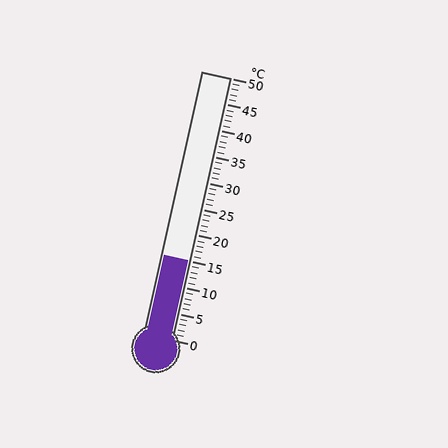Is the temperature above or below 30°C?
The temperature is below 30°C.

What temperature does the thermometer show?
The thermometer shows approximately 15°C.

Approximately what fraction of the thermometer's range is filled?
The thermometer is filled to approximately 30% of its range.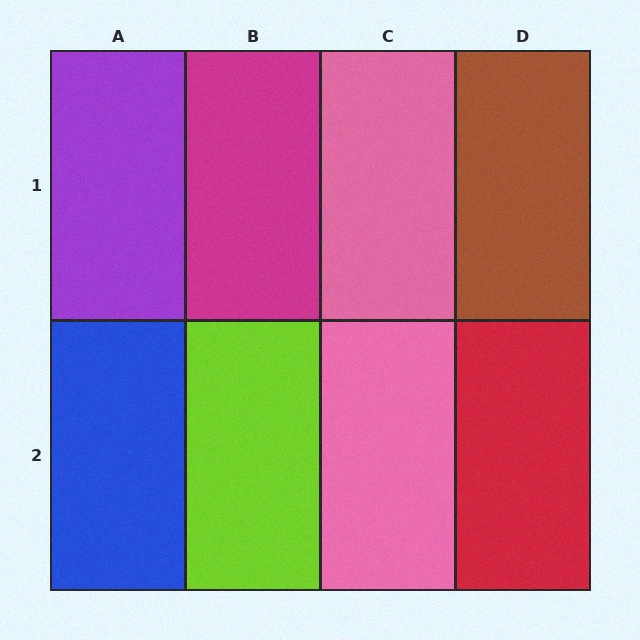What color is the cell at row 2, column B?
Lime.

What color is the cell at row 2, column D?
Red.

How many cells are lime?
1 cell is lime.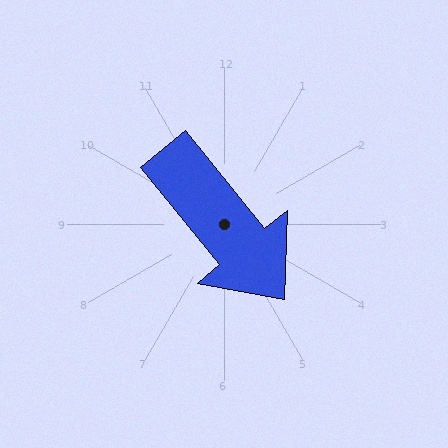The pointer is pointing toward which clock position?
Roughly 5 o'clock.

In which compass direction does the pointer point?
Southeast.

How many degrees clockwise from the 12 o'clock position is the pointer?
Approximately 141 degrees.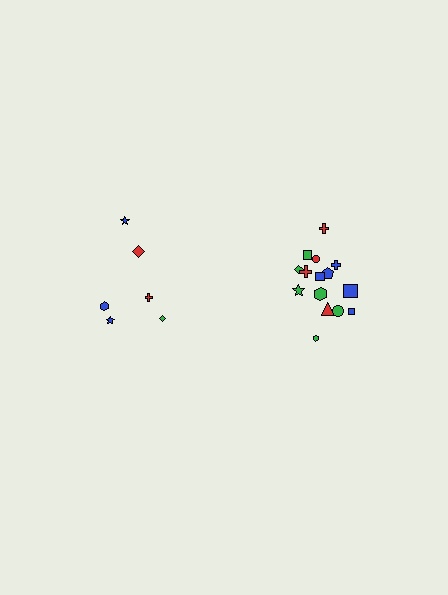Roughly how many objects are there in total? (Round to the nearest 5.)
Roughly 20 objects in total.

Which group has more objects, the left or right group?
The right group.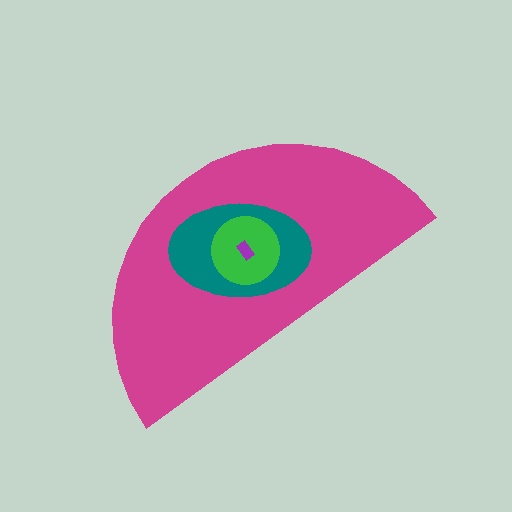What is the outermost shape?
The magenta semicircle.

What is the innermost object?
The purple rectangle.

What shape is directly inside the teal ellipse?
The green circle.